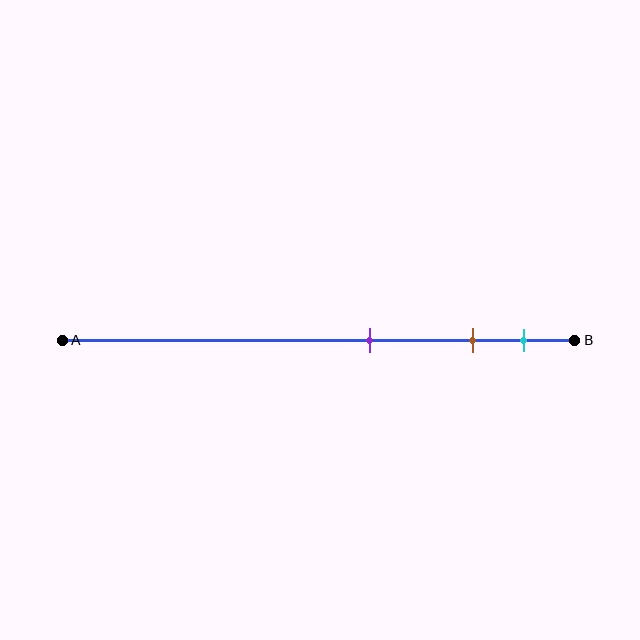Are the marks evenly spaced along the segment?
No, the marks are not evenly spaced.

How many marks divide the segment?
There are 3 marks dividing the segment.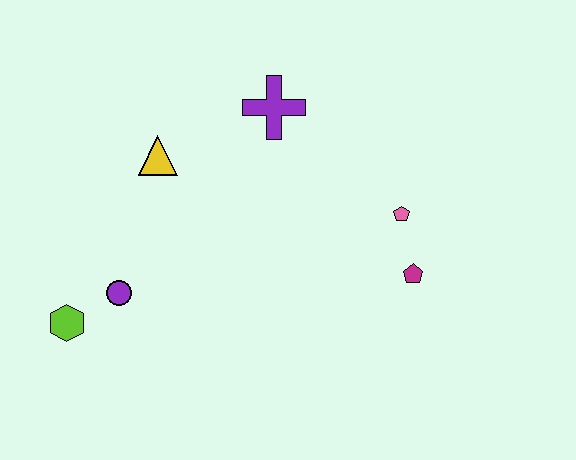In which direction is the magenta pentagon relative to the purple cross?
The magenta pentagon is below the purple cross.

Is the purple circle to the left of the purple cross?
Yes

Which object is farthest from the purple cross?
The lime hexagon is farthest from the purple cross.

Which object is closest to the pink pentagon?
The magenta pentagon is closest to the pink pentagon.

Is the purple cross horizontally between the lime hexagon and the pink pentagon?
Yes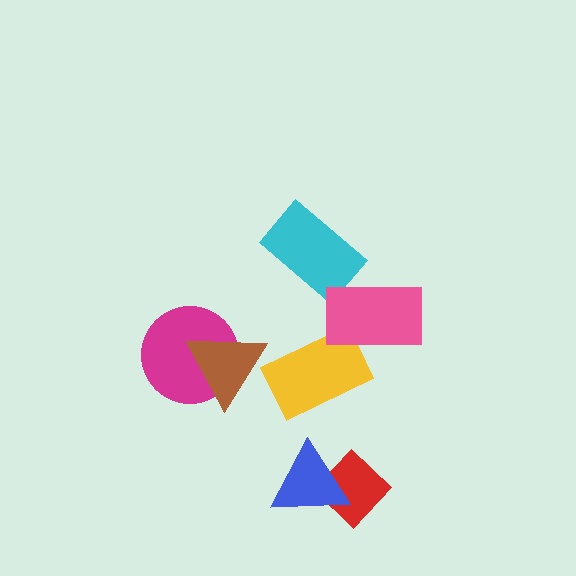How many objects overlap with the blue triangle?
1 object overlaps with the blue triangle.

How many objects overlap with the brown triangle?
1 object overlaps with the brown triangle.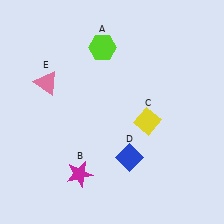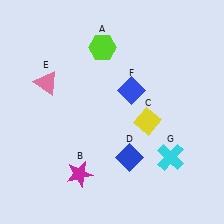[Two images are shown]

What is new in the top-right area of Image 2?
A blue diamond (F) was added in the top-right area of Image 2.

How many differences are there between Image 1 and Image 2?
There are 2 differences between the two images.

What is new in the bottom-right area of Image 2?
A cyan cross (G) was added in the bottom-right area of Image 2.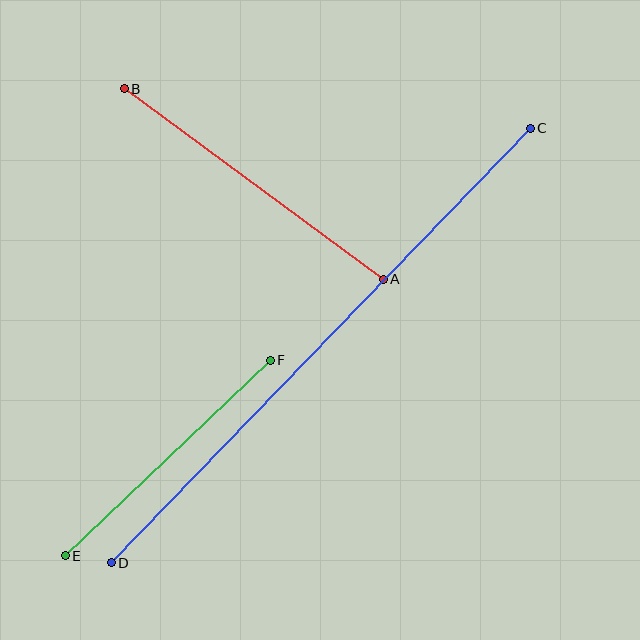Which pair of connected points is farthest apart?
Points C and D are farthest apart.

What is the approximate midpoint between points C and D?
The midpoint is at approximately (321, 346) pixels.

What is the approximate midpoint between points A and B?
The midpoint is at approximately (254, 184) pixels.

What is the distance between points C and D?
The distance is approximately 603 pixels.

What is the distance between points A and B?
The distance is approximately 322 pixels.